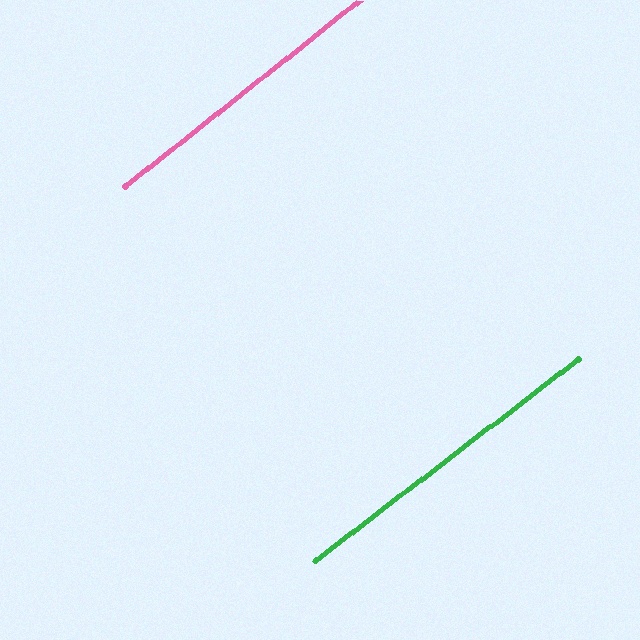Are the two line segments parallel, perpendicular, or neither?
Parallel — their directions differ by only 1.0°.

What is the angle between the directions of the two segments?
Approximately 1 degree.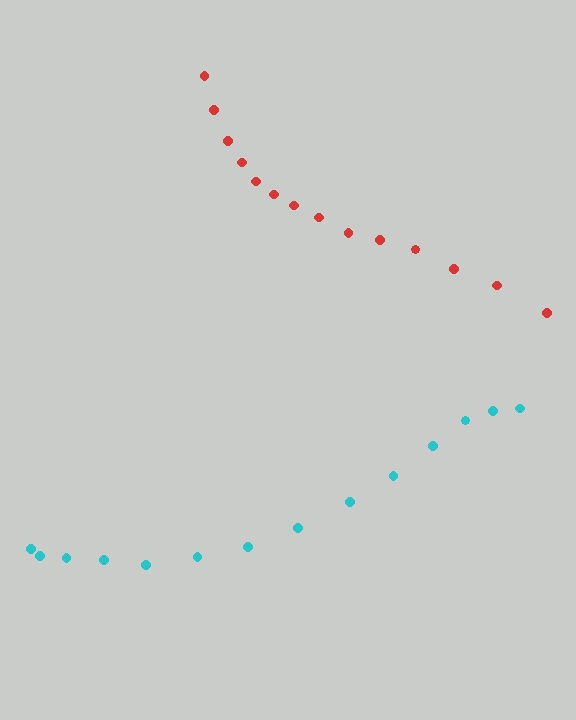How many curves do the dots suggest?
There are 2 distinct paths.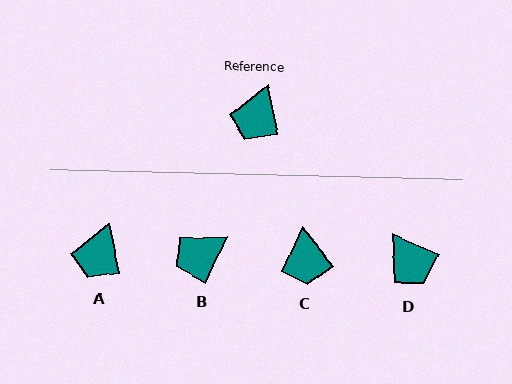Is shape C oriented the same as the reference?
No, it is off by about 28 degrees.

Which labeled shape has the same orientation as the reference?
A.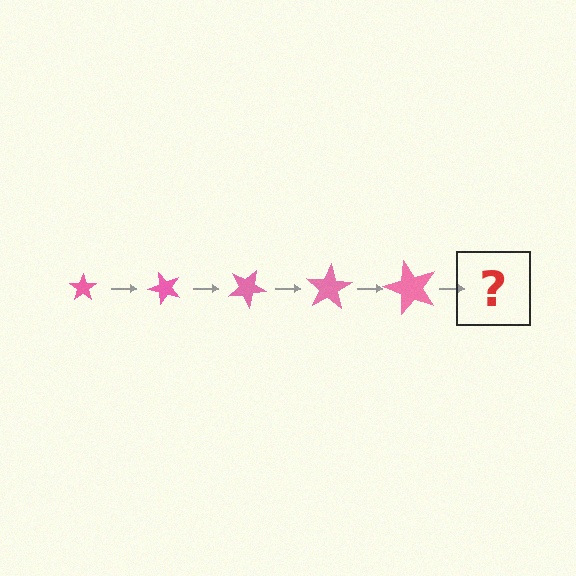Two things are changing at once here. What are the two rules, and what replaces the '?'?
The two rules are that the star grows larger each step and it rotates 50 degrees each step. The '?' should be a star, larger than the previous one and rotated 250 degrees from the start.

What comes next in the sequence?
The next element should be a star, larger than the previous one and rotated 250 degrees from the start.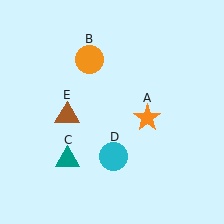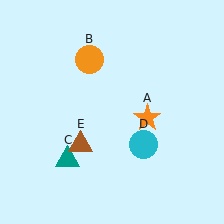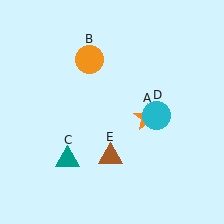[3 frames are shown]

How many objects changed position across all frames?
2 objects changed position: cyan circle (object D), brown triangle (object E).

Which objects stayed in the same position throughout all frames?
Orange star (object A) and orange circle (object B) and teal triangle (object C) remained stationary.